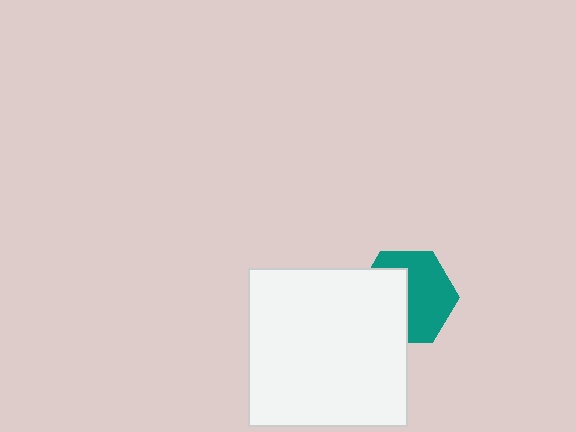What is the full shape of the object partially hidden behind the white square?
The partially hidden object is a teal hexagon.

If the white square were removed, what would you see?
You would see the complete teal hexagon.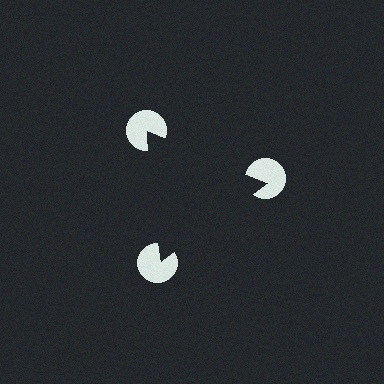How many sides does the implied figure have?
3 sides.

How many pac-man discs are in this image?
There are 3 — one at each vertex of the illusory triangle.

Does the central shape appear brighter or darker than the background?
It typically appears slightly darker than the background, even though no actual brightness change is drawn.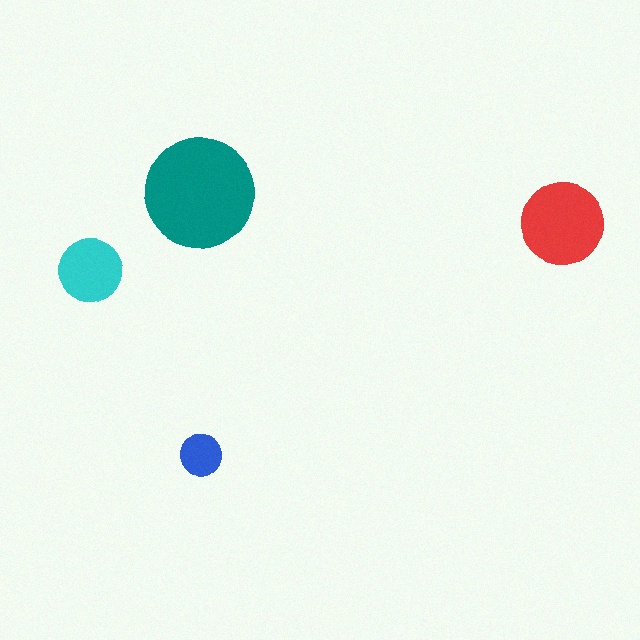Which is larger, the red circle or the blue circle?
The red one.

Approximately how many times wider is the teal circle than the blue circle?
About 2.5 times wider.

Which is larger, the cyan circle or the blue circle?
The cyan one.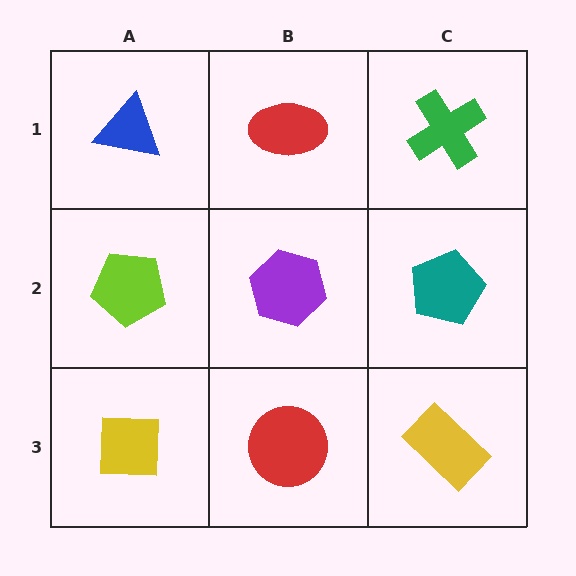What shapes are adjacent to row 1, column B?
A purple hexagon (row 2, column B), a blue triangle (row 1, column A), a green cross (row 1, column C).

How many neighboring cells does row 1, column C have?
2.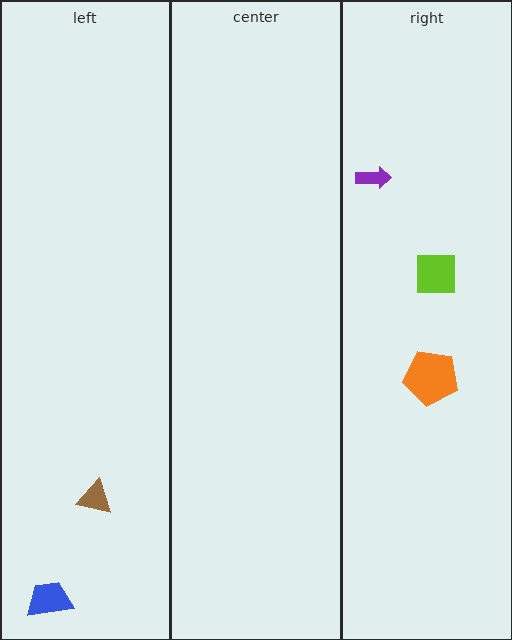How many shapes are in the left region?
2.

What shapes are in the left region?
The blue trapezoid, the brown triangle.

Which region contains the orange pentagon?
The right region.